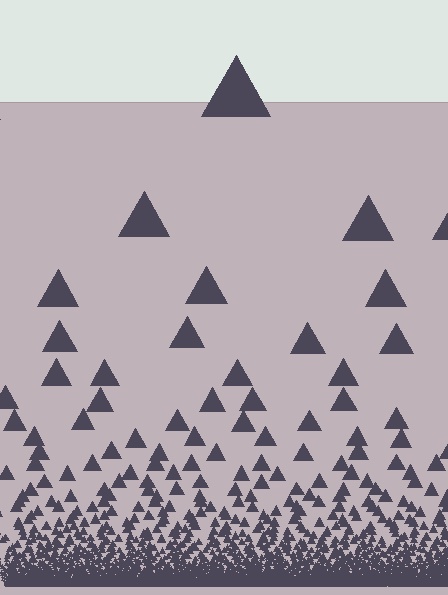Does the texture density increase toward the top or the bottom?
Density increases toward the bottom.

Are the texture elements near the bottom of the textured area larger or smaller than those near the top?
Smaller. The gradient is inverted — elements near the bottom are smaller and denser.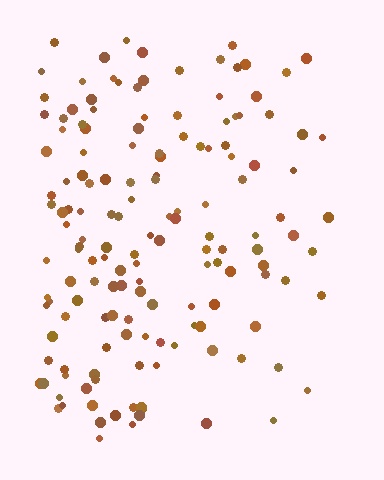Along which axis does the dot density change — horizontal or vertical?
Horizontal.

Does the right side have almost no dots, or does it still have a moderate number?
Still a moderate number, just noticeably fewer than the left.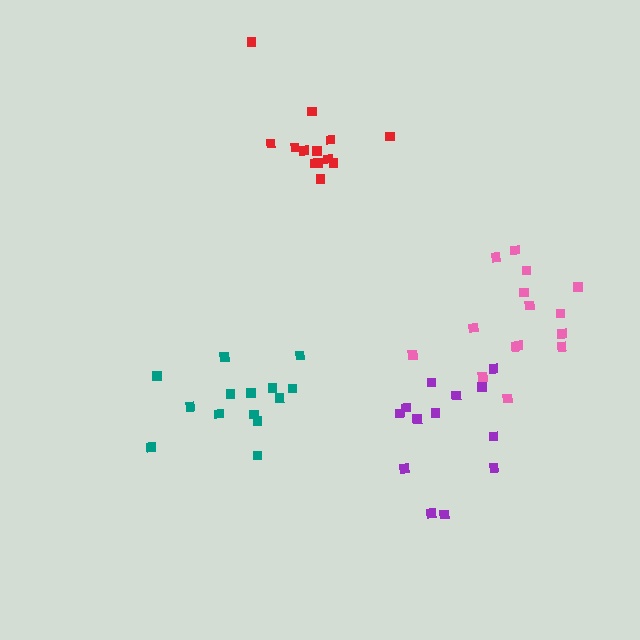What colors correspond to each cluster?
The clusters are colored: teal, pink, red, purple.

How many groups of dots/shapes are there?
There are 4 groups.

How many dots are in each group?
Group 1: 14 dots, Group 2: 15 dots, Group 3: 13 dots, Group 4: 13 dots (55 total).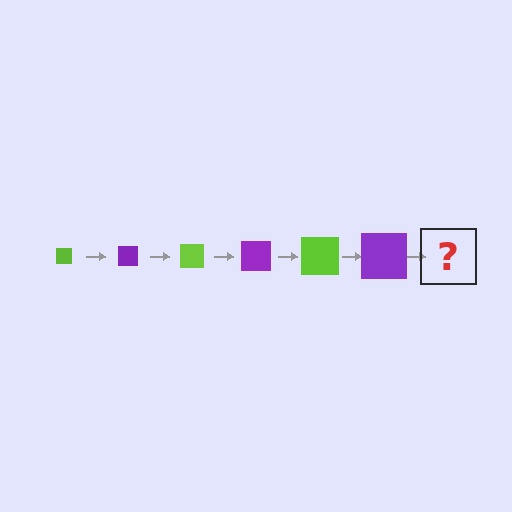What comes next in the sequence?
The next element should be a lime square, larger than the previous one.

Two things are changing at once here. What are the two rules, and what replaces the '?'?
The two rules are that the square grows larger each step and the color cycles through lime and purple. The '?' should be a lime square, larger than the previous one.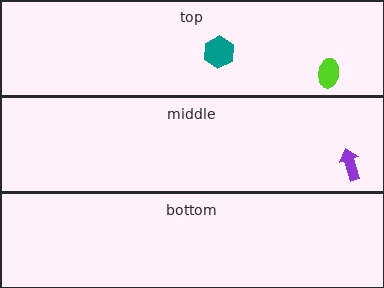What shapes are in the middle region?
The purple arrow.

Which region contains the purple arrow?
The middle region.